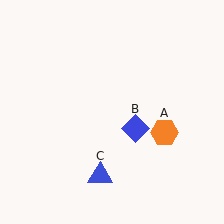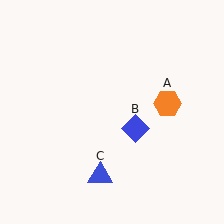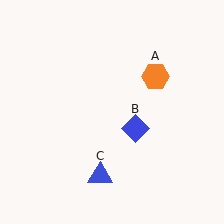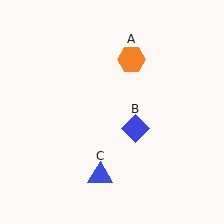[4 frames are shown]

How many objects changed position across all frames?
1 object changed position: orange hexagon (object A).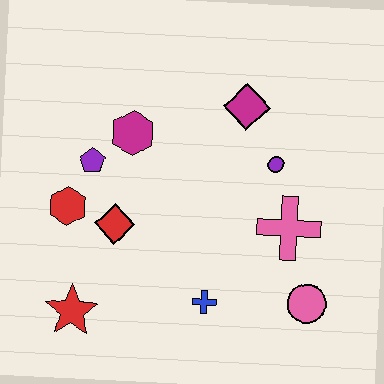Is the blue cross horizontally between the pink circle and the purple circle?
No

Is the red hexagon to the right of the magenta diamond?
No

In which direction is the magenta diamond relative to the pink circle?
The magenta diamond is above the pink circle.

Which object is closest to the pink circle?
The pink cross is closest to the pink circle.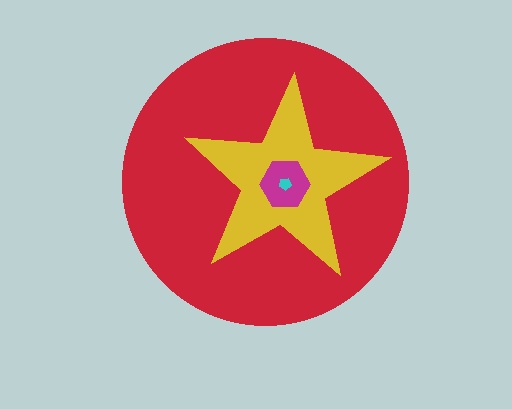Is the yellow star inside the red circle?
Yes.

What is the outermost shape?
The red circle.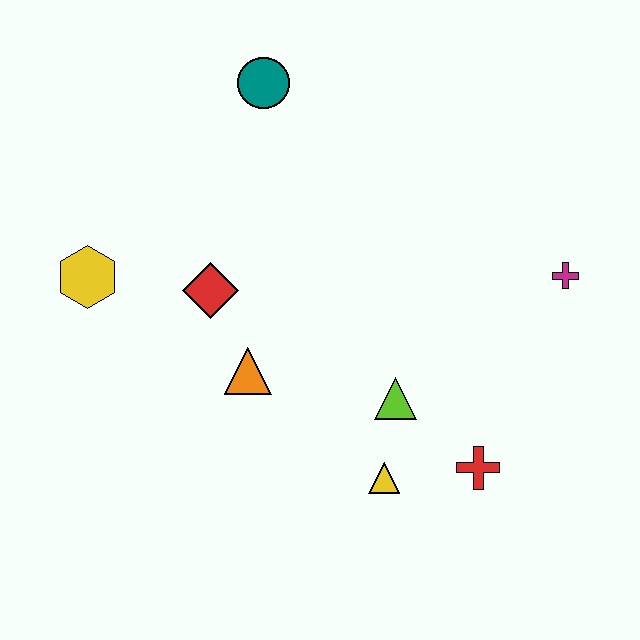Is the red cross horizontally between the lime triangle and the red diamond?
No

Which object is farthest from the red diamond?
The magenta cross is farthest from the red diamond.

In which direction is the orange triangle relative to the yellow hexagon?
The orange triangle is to the right of the yellow hexagon.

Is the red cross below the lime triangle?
Yes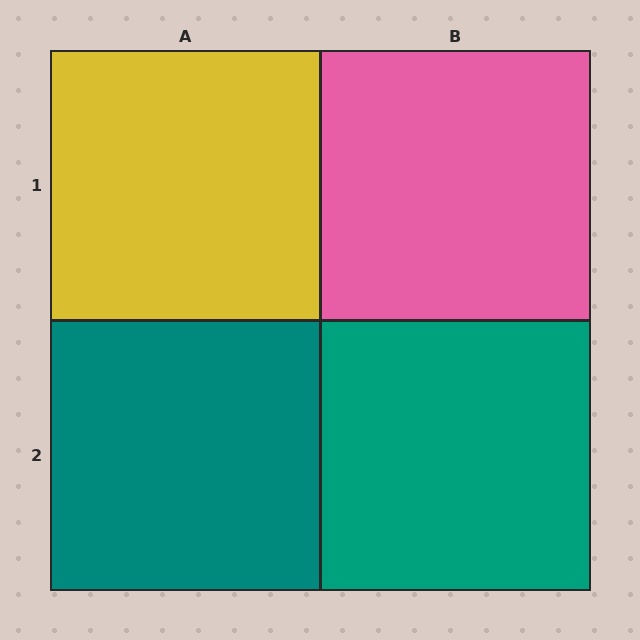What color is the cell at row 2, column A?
Teal.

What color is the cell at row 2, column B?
Teal.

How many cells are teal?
2 cells are teal.